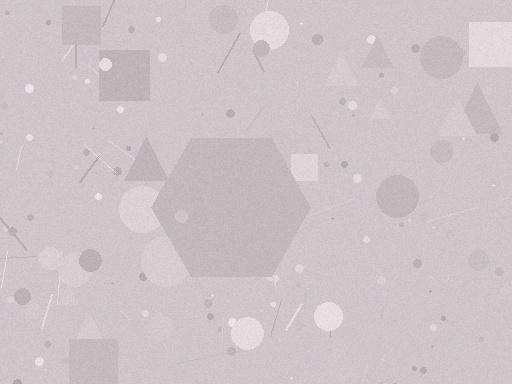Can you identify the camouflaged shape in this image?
The camouflaged shape is a hexagon.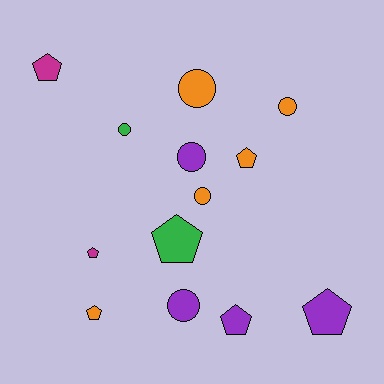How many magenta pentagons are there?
There are 2 magenta pentagons.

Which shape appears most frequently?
Pentagon, with 7 objects.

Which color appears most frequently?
Orange, with 5 objects.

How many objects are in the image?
There are 13 objects.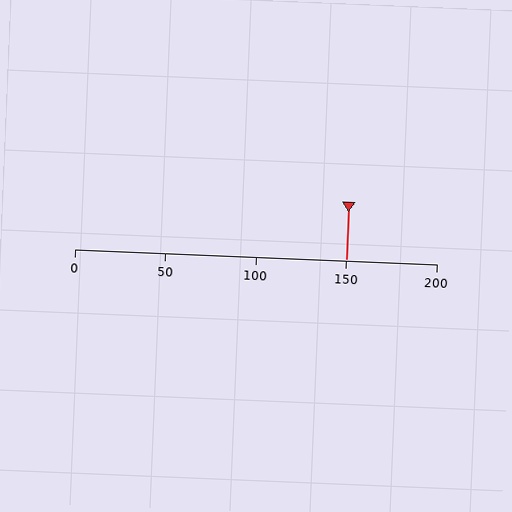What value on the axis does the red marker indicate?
The marker indicates approximately 150.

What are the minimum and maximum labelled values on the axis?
The axis runs from 0 to 200.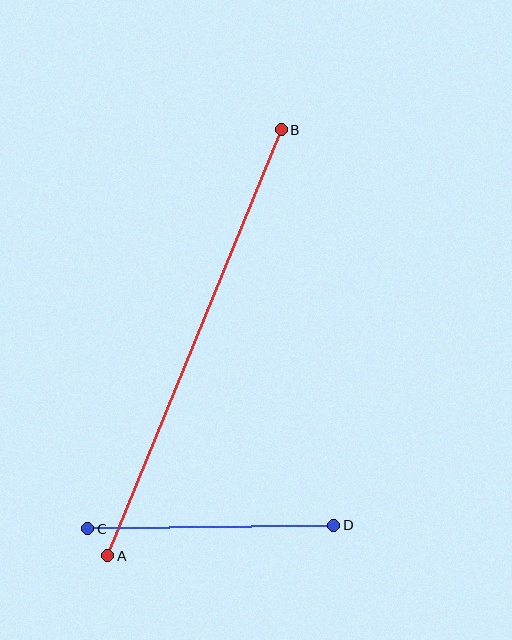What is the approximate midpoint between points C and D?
The midpoint is at approximately (211, 527) pixels.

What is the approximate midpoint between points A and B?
The midpoint is at approximately (194, 343) pixels.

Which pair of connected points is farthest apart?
Points A and B are farthest apart.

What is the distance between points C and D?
The distance is approximately 246 pixels.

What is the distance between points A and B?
The distance is approximately 460 pixels.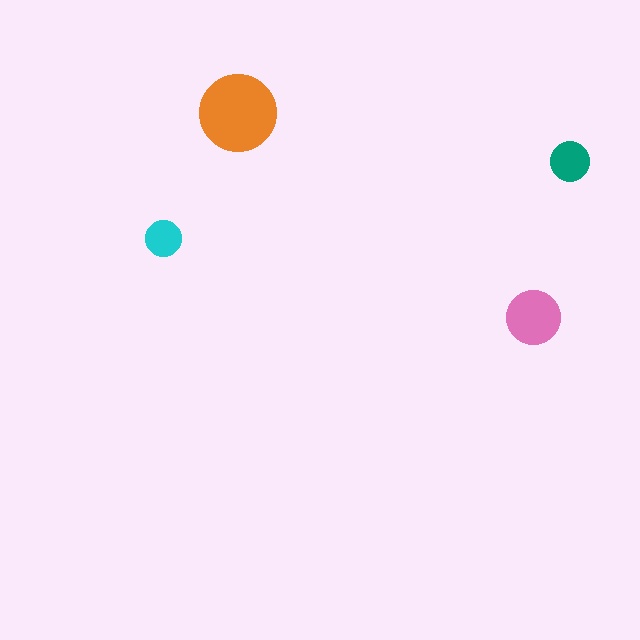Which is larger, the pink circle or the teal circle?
The pink one.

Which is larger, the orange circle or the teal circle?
The orange one.